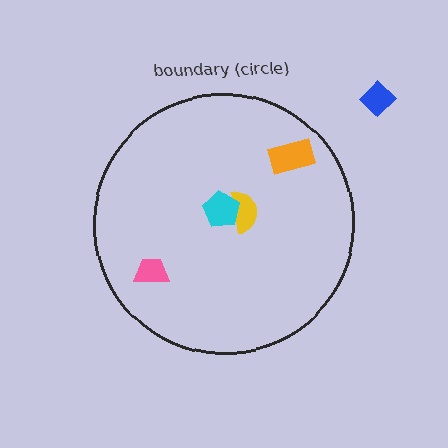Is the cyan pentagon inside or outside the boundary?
Inside.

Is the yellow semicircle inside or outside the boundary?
Inside.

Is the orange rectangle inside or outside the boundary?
Inside.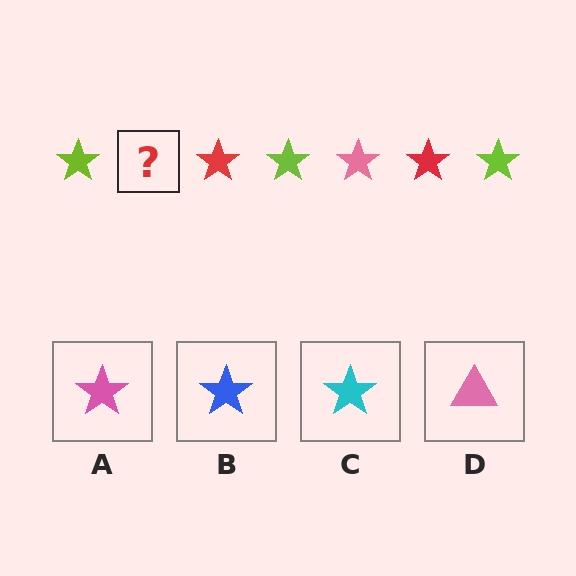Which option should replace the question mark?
Option A.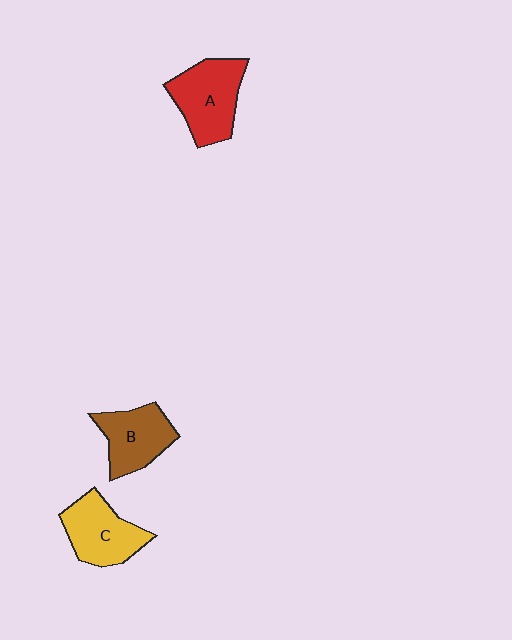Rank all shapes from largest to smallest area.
From largest to smallest: A (red), C (yellow), B (brown).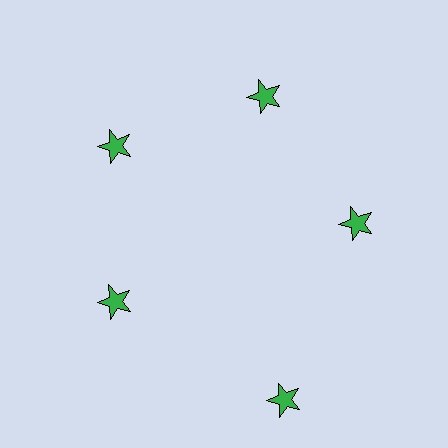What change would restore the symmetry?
The symmetry would be restored by moving it inward, back onto the ring so that all 5 stars sit at equal angles and equal distance from the center.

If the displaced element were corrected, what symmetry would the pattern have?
It would have 5-fold rotational symmetry — the pattern would map onto itself every 72 degrees.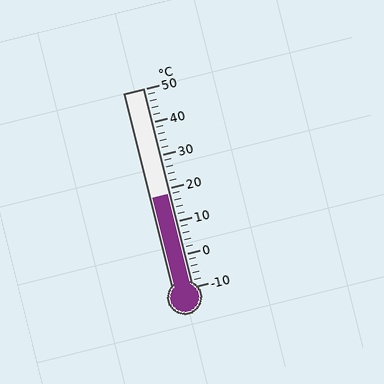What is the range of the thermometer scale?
The thermometer scale ranges from -10°C to 50°C.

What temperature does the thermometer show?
The thermometer shows approximately 18°C.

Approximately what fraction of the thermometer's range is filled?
The thermometer is filled to approximately 45% of its range.